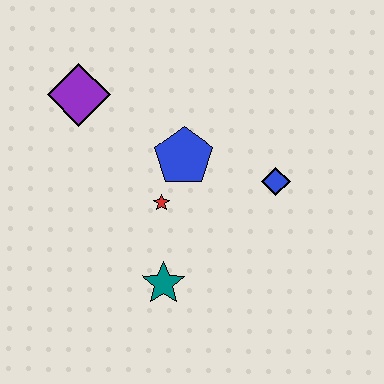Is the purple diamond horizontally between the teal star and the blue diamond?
No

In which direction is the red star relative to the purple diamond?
The red star is below the purple diamond.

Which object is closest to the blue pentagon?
The red star is closest to the blue pentagon.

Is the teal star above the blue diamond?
No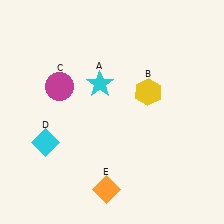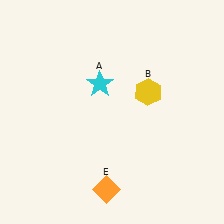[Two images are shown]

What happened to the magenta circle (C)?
The magenta circle (C) was removed in Image 2. It was in the top-left area of Image 1.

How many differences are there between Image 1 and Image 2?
There are 2 differences between the two images.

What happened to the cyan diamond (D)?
The cyan diamond (D) was removed in Image 2. It was in the bottom-left area of Image 1.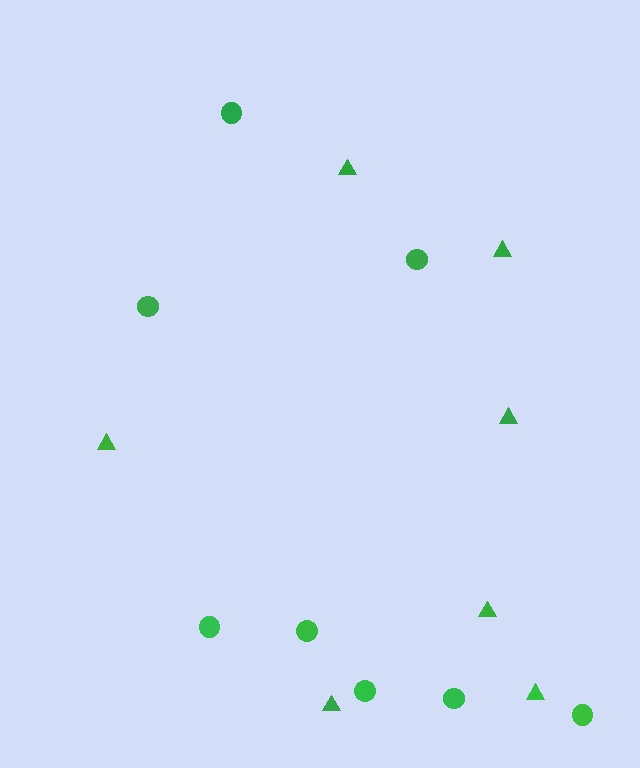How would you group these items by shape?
There are 2 groups: one group of triangles (7) and one group of circles (8).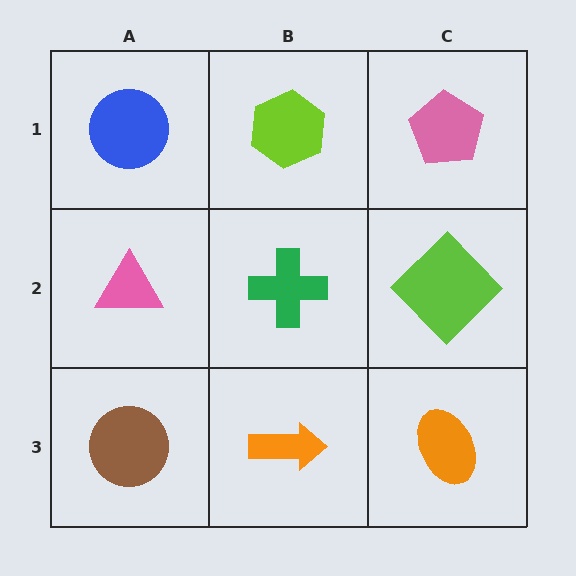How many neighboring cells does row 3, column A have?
2.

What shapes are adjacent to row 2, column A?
A blue circle (row 1, column A), a brown circle (row 3, column A), a green cross (row 2, column B).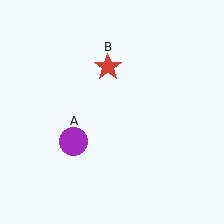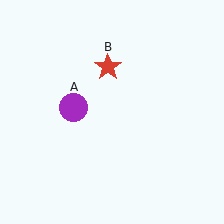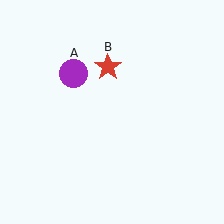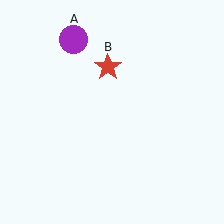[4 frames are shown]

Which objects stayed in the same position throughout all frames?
Red star (object B) remained stationary.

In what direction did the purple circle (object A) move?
The purple circle (object A) moved up.